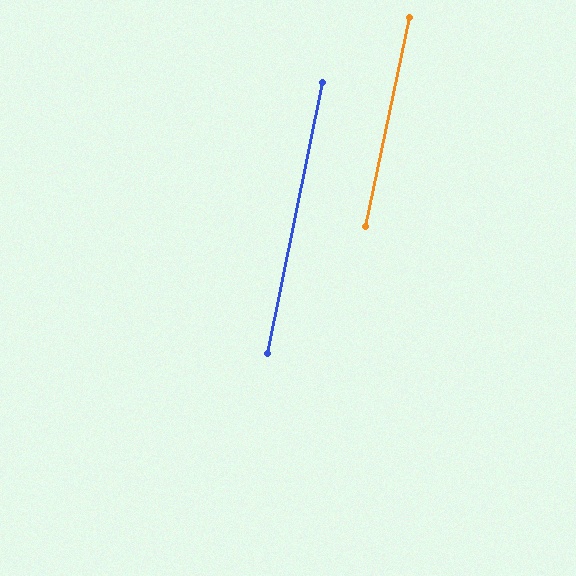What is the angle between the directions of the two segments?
Approximately 1 degree.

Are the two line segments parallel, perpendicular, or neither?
Parallel — their directions differ by only 0.6°.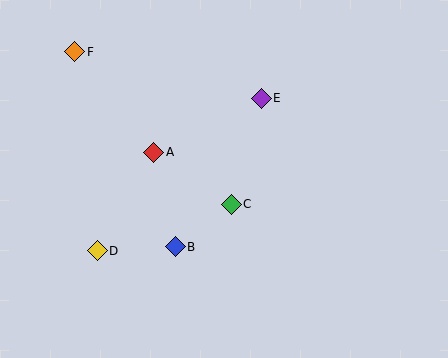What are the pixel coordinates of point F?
Point F is at (75, 52).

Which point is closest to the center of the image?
Point C at (231, 204) is closest to the center.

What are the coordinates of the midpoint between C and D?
The midpoint between C and D is at (164, 228).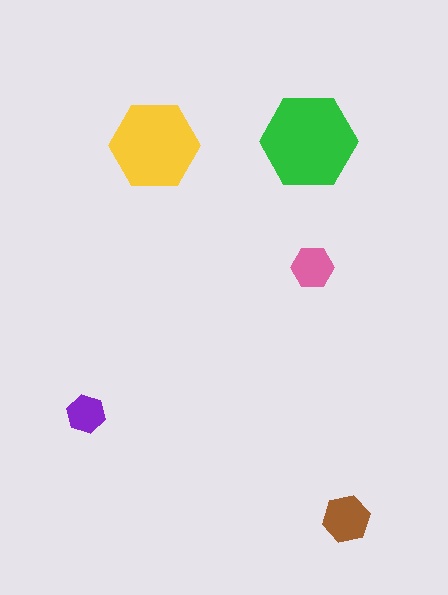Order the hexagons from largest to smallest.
the green one, the yellow one, the brown one, the pink one, the purple one.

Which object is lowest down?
The brown hexagon is bottommost.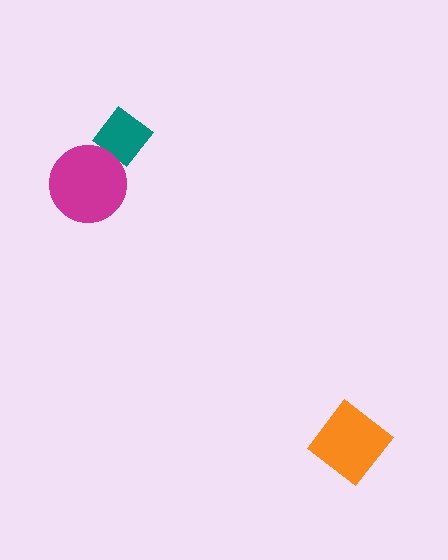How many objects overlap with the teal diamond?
1 object overlaps with the teal diamond.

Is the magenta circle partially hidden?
No, no other shape covers it.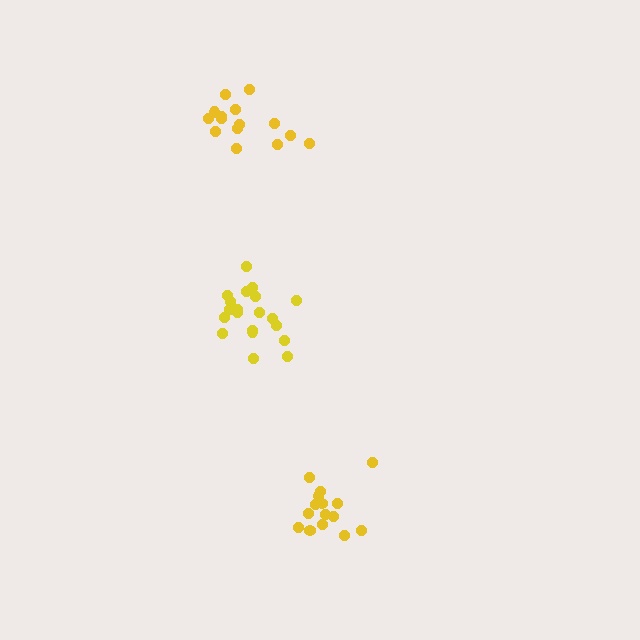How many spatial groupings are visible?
There are 3 spatial groupings.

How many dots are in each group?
Group 1: 15 dots, Group 2: 15 dots, Group 3: 20 dots (50 total).